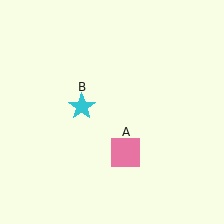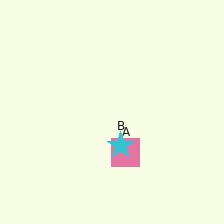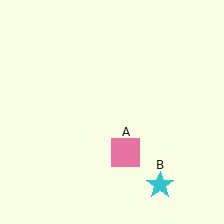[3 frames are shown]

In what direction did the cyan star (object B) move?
The cyan star (object B) moved down and to the right.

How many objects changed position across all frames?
1 object changed position: cyan star (object B).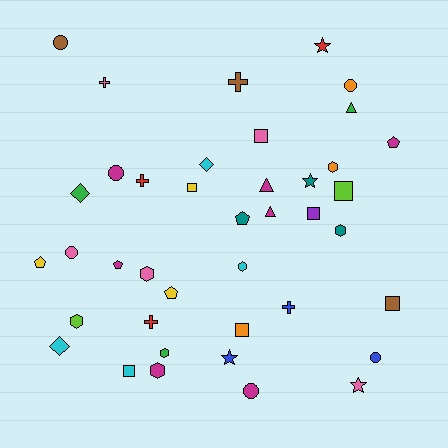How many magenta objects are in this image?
There are 7 magenta objects.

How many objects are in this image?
There are 40 objects.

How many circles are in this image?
There are 6 circles.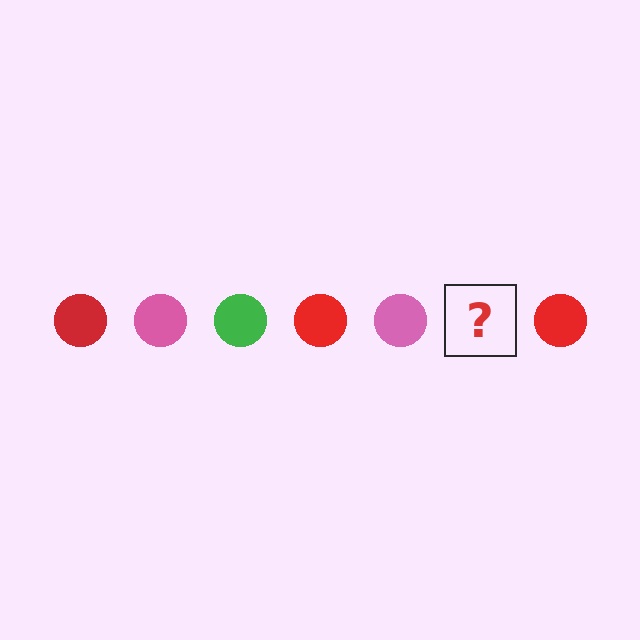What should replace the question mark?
The question mark should be replaced with a green circle.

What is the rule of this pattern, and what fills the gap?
The rule is that the pattern cycles through red, pink, green circles. The gap should be filled with a green circle.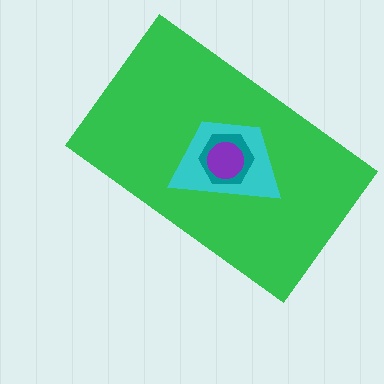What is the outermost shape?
The green rectangle.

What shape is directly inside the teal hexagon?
The purple circle.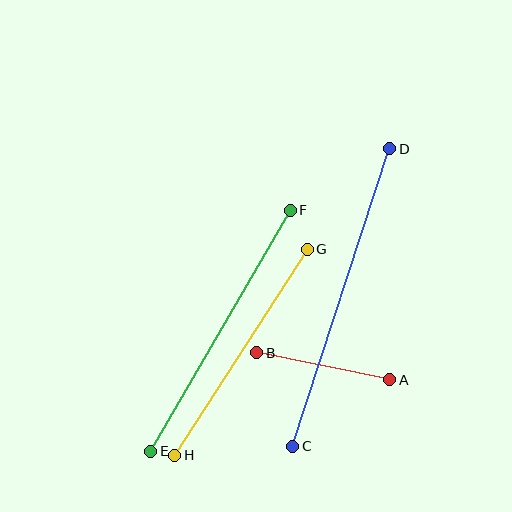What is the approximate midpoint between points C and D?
The midpoint is at approximately (341, 297) pixels.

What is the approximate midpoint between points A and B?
The midpoint is at approximately (323, 366) pixels.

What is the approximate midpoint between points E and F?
The midpoint is at approximately (221, 331) pixels.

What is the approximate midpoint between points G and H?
The midpoint is at approximately (241, 352) pixels.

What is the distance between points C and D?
The distance is approximately 313 pixels.